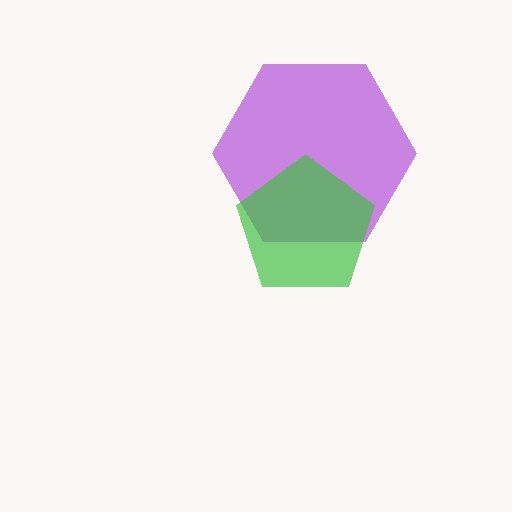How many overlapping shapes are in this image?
There are 2 overlapping shapes in the image.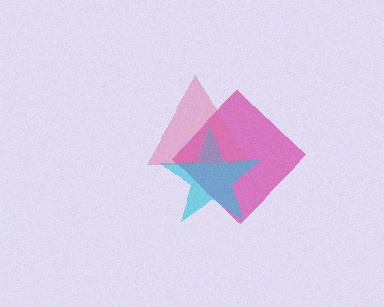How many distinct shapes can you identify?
There are 3 distinct shapes: a magenta diamond, a cyan star, a pink triangle.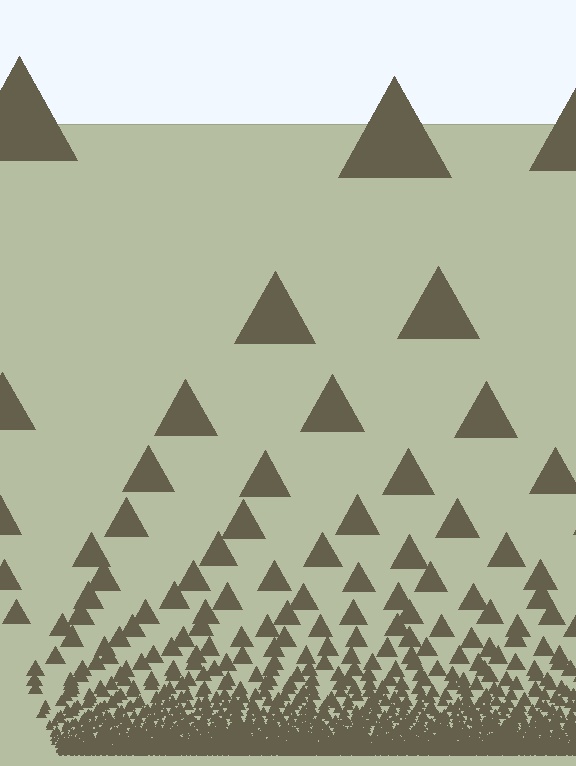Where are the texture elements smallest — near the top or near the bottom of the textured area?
Near the bottom.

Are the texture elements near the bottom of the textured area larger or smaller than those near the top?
Smaller. The gradient is inverted — elements near the bottom are smaller and denser.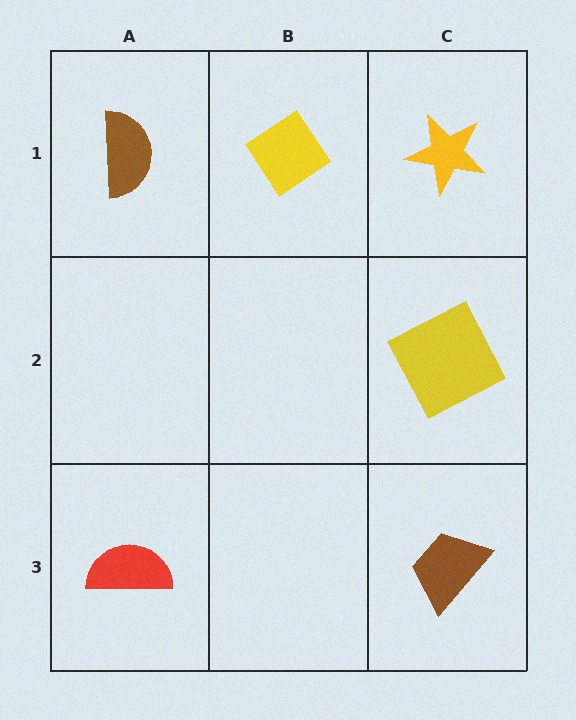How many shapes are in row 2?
1 shape.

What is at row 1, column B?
A yellow diamond.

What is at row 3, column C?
A brown trapezoid.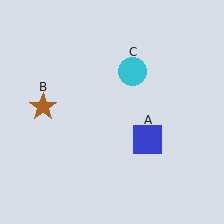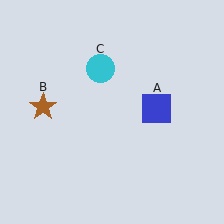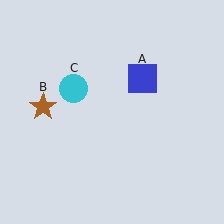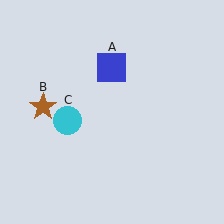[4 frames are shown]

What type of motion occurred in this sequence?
The blue square (object A), cyan circle (object C) rotated counterclockwise around the center of the scene.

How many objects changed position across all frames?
2 objects changed position: blue square (object A), cyan circle (object C).